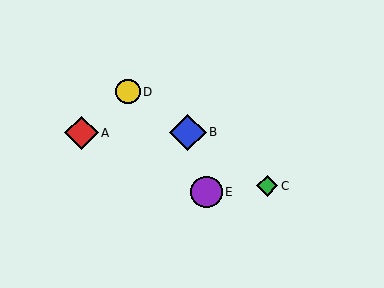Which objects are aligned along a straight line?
Objects B, C, D are aligned along a straight line.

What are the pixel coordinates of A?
Object A is at (82, 132).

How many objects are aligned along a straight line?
3 objects (B, C, D) are aligned along a straight line.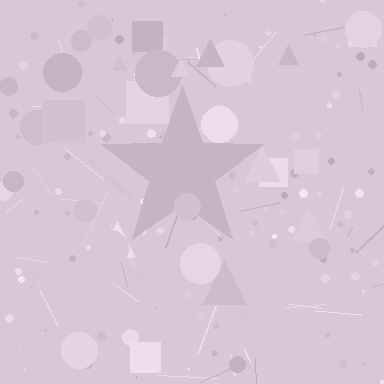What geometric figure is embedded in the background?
A star is embedded in the background.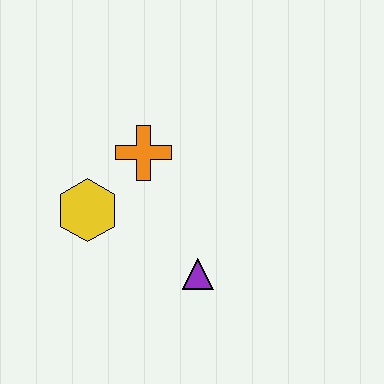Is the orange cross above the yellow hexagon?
Yes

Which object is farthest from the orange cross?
The purple triangle is farthest from the orange cross.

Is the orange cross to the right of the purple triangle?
No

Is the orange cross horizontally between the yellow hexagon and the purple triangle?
Yes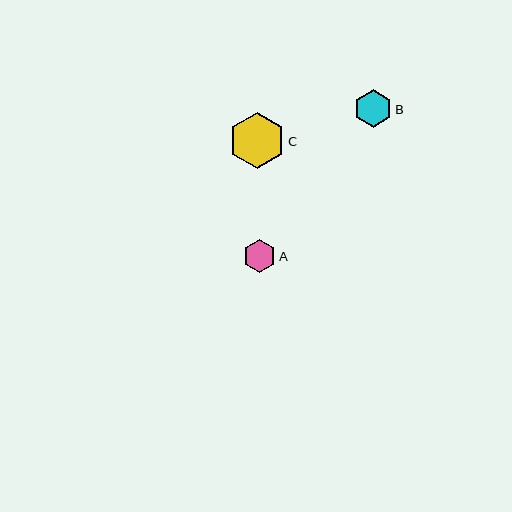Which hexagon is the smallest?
Hexagon A is the smallest with a size of approximately 33 pixels.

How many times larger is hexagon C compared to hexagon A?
Hexagon C is approximately 1.7 times the size of hexagon A.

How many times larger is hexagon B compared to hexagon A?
Hexagon B is approximately 1.1 times the size of hexagon A.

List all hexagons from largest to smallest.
From largest to smallest: C, B, A.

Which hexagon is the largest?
Hexagon C is the largest with a size of approximately 56 pixels.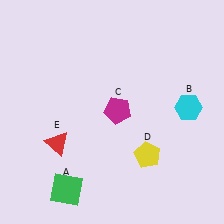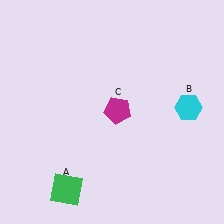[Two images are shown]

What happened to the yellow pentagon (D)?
The yellow pentagon (D) was removed in Image 2. It was in the bottom-right area of Image 1.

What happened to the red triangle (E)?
The red triangle (E) was removed in Image 2. It was in the bottom-left area of Image 1.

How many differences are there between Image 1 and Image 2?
There are 2 differences between the two images.